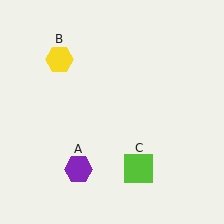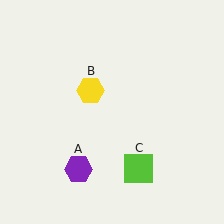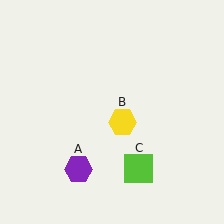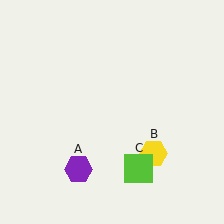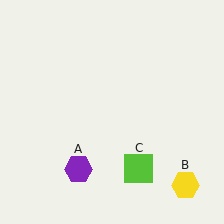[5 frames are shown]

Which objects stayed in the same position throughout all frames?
Purple hexagon (object A) and lime square (object C) remained stationary.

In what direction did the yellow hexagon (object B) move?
The yellow hexagon (object B) moved down and to the right.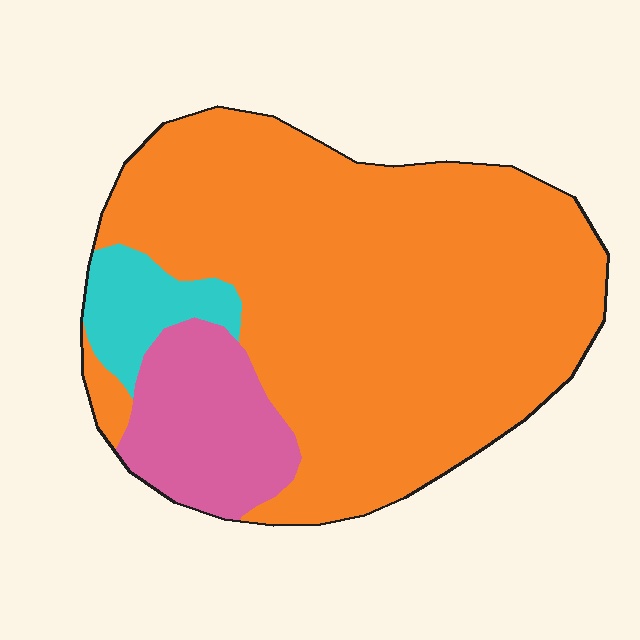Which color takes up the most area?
Orange, at roughly 80%.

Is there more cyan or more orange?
Orange.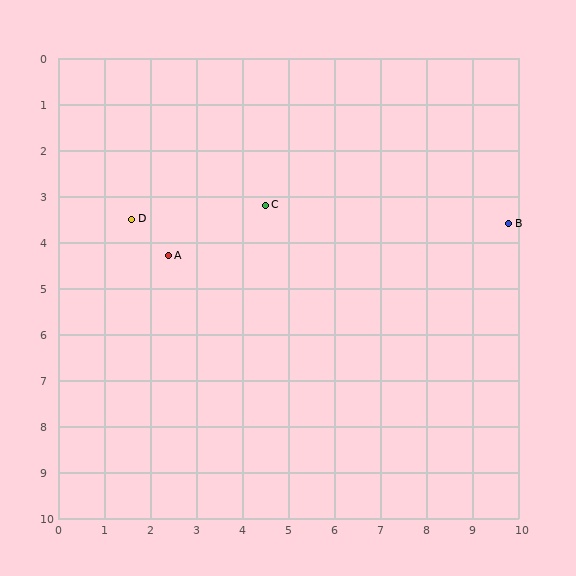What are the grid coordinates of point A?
Point A is at approximately (2.4, 4.3).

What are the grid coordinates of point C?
Point C is at approximately (4.5, 3.2).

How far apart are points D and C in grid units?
Points D and C are about 2.9 grid units apart.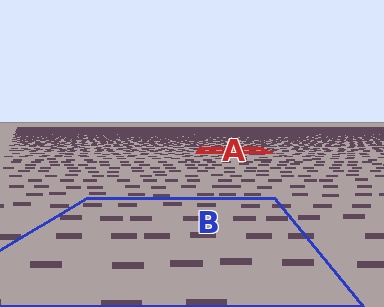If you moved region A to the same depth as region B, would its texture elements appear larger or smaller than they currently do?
They would appear larger. At a closer depth, the same texture elements are projected at a bigger on-screen size.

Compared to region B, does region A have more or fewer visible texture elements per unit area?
Region A has more texture elements per unit area — they are packed more densely because it is farther away.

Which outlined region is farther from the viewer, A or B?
Region A is farther from the viewer — the texture elements inside it appear smaller and more densely packed.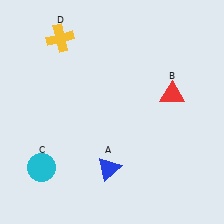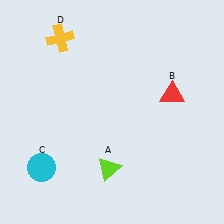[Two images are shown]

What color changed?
The triangle (A) changed from blue in Image 1 to lime in Image 2.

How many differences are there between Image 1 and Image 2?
There is 1 difference between the two images.